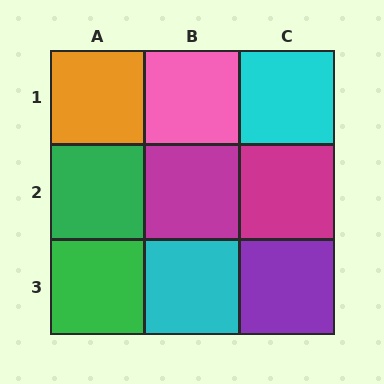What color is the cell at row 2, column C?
Magenta.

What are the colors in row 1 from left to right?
Orange, pink, cyan.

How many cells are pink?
1 cell is pink.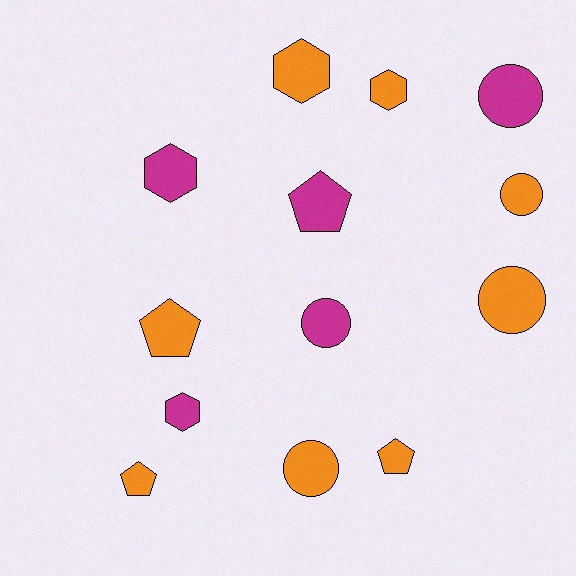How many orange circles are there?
There are 3 orange circles.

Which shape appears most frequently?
Circle, with 5 objects.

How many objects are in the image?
There are 13 objects.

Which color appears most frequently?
Orange, with 8 objects.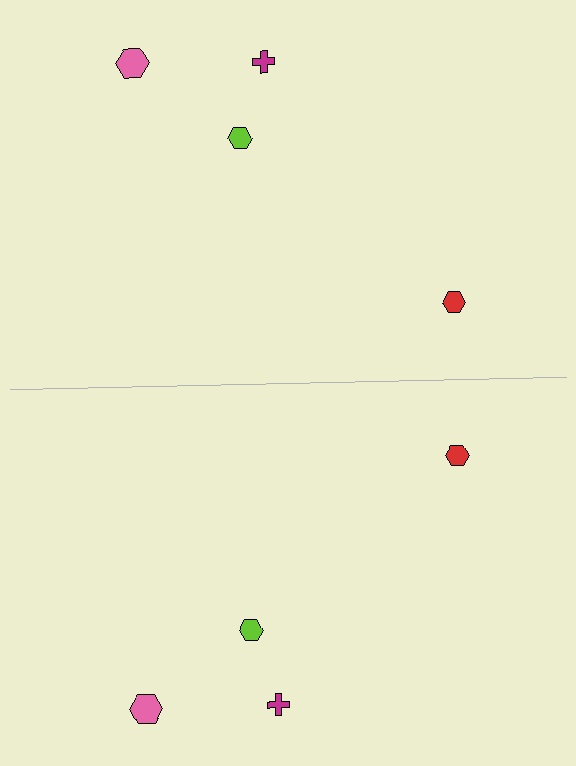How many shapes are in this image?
There are 8 shapes in this image.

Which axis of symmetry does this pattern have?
The pattern has a horizontal axis of symmetry running through the center of the image.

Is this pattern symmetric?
Yes, this pattern has bilateral (reflection) symmetry.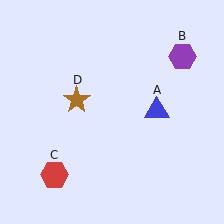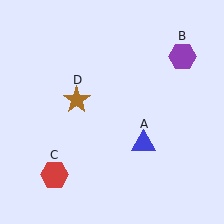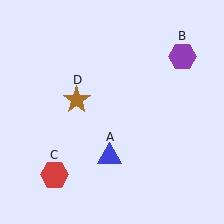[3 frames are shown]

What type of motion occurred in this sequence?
The blue triangle (object A) rotated clockwise around the center of the scene.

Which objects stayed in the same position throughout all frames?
Purple hexagon (object B) and red hexagon (object C) and brown star (object D) remained stationary.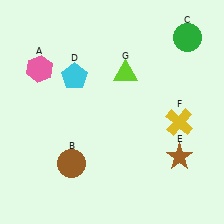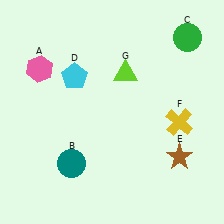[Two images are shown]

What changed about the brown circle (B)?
In Image 1, B is brown. In Image 2, it changed to teal.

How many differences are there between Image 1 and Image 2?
There is 1 difference between the two images.